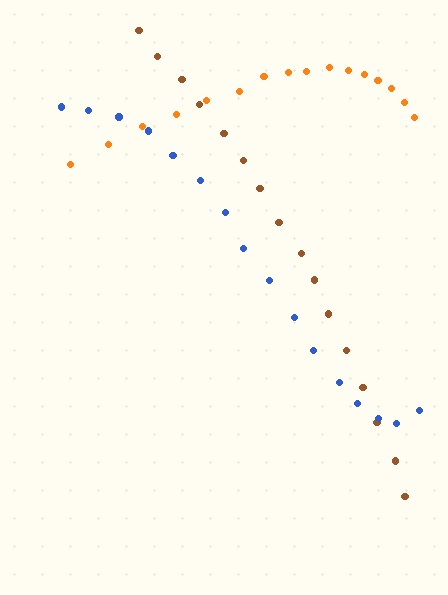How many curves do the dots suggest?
There are 3 distinct paths.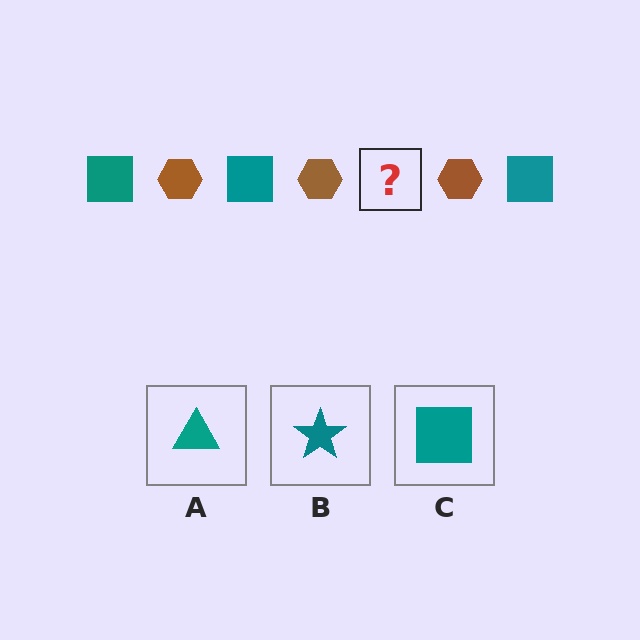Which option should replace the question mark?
Option C.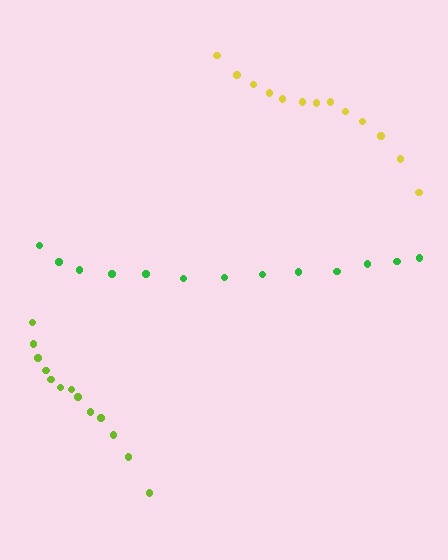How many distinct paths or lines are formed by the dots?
There are 3 distinct paths.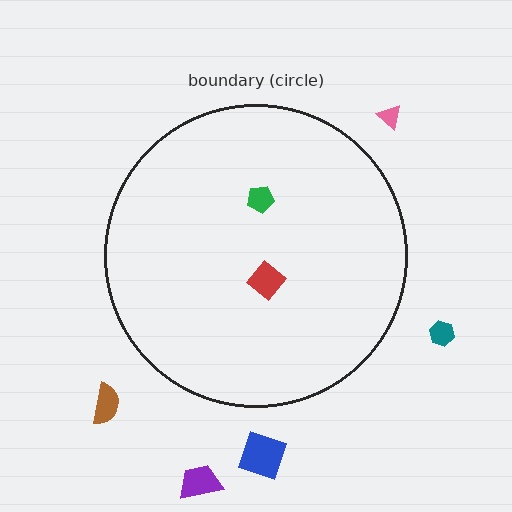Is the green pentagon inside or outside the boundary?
Inside.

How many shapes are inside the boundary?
2 inside, 5 outside.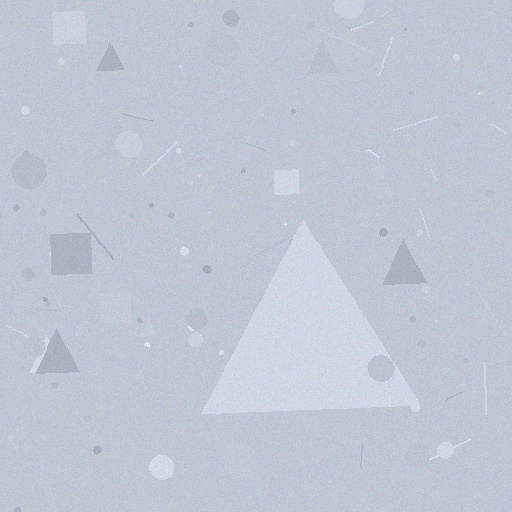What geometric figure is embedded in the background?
A triangle is embedded in the background.